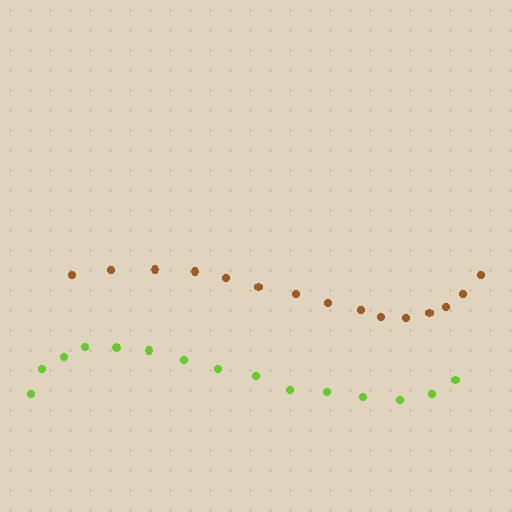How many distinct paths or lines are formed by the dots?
There are 2 distinct paths.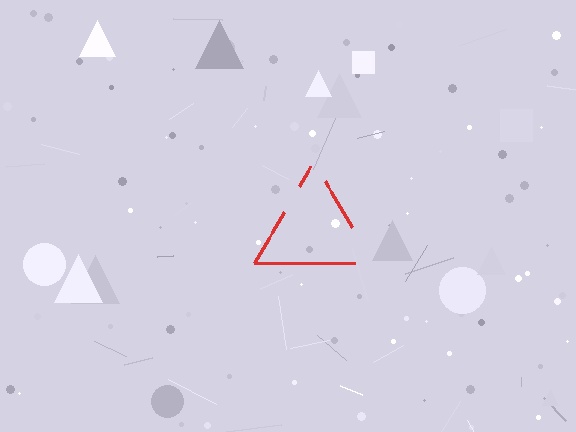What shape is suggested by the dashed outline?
The dashed outline suggests a triangle.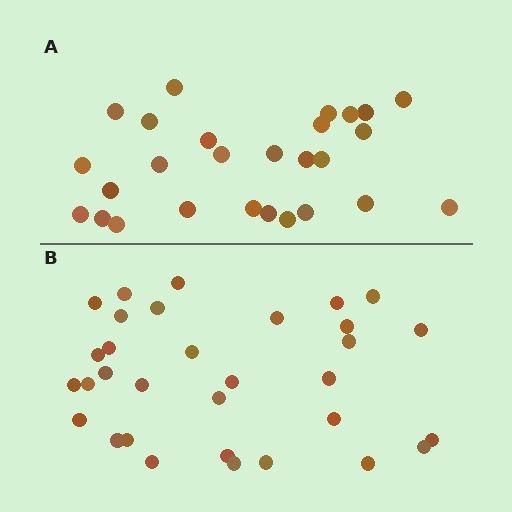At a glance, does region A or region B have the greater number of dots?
Region B (the bottom region) has more dots.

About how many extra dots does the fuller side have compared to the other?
Region B has about 5 more dots than region A.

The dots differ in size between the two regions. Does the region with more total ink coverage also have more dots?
No. Region A has more total ink coverage because its dots are larger, but region B actually contains more individual dots. Total area can be misleading — the number of items is what matters here.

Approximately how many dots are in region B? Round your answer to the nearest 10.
About 30 dots. (The exact count is 32, which rounds to 30.)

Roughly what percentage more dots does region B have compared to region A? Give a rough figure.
About 20% more.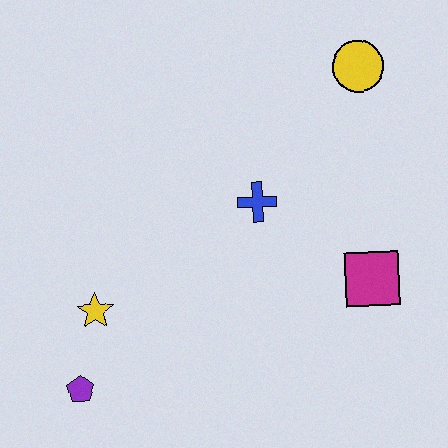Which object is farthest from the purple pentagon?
The yellow circle is farthest from the purple pentagon.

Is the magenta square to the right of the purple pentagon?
Yes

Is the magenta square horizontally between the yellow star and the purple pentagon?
No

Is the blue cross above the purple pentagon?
Yes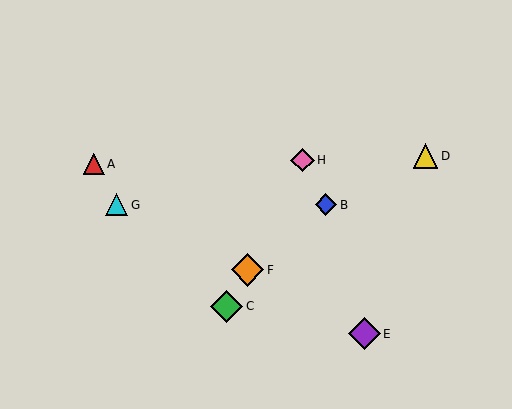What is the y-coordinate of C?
Object C is at y≈306.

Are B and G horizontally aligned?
Yes, both are at y≈205.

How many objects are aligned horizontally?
2 objects (B, G) are aligned horizontally.